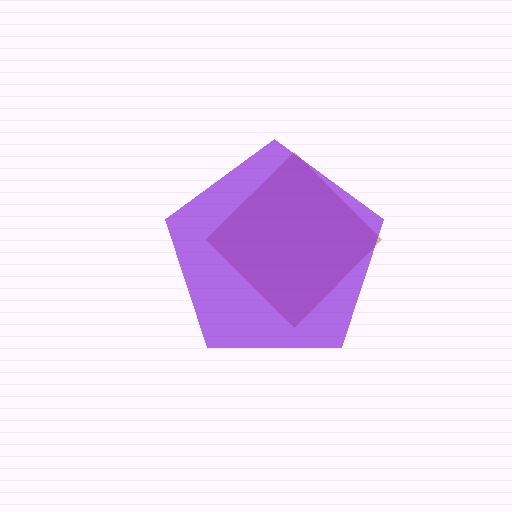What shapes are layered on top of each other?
The layered shapes are: a brown diamond, a purple pentagon.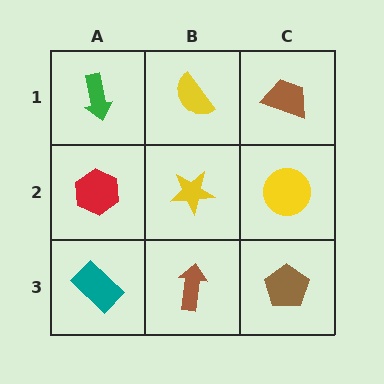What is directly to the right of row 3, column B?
A brown pentagon.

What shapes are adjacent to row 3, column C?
A yellow circle (row 2, column C), a brown arrow (row 3, column B).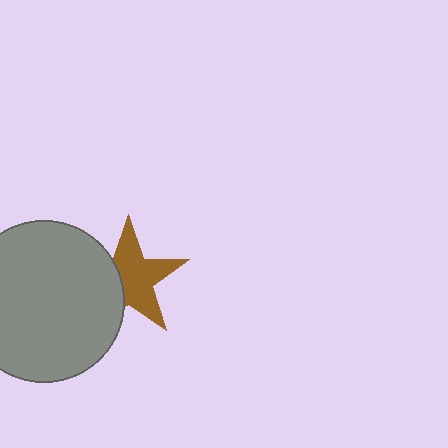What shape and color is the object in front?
The object in front is a gray circle.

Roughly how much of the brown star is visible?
About half of it is visible (roughly 64%).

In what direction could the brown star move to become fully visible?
The brown star could move right. That would shift it out from behind the gray circle entirely.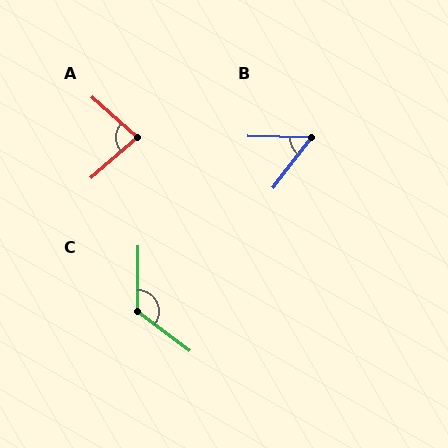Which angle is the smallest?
B, at approximately 54 degrees.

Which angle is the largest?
C, at approximately 127 degrees.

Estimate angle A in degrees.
Approximately 83 degrees.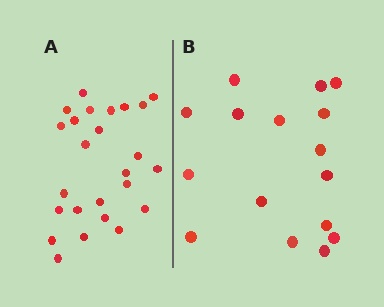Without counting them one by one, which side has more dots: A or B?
Region A (the left region) has more dots.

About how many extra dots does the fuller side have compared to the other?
Region A has roughly 8 or so more dots than region B.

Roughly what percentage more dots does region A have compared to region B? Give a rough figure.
About 55% more.